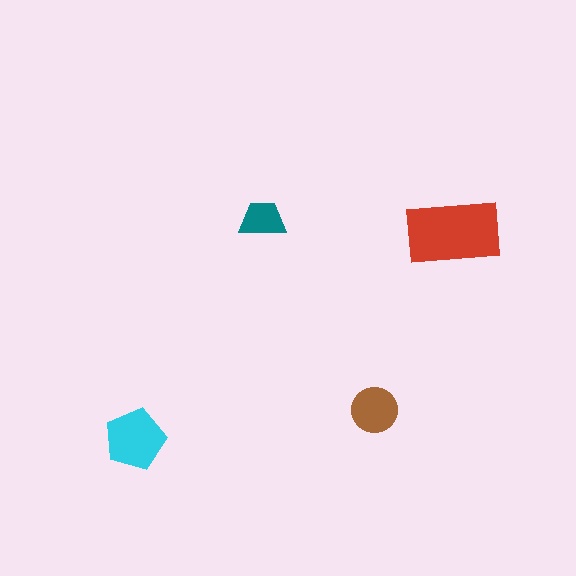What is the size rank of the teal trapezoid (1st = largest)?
4th.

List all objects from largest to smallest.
The red rectangle, the cyan pentagon, the brown circle, the teal trapezoid.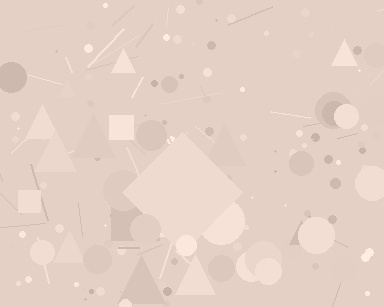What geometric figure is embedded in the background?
A diamond is embedded in the background.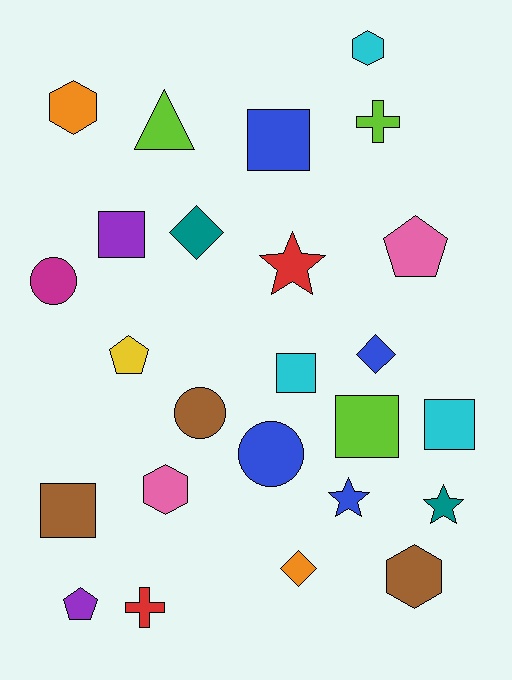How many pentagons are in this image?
There are 3 pentagons.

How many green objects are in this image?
There are no green objects.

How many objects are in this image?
There are 25 objects.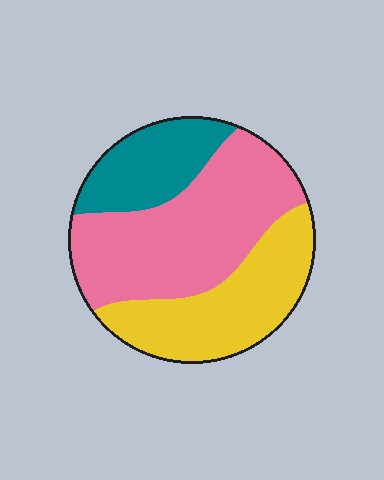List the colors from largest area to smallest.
From largest to smallest: pink, yellow, teal.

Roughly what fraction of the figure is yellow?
Yellow takes up between a sixth and a third of the figure.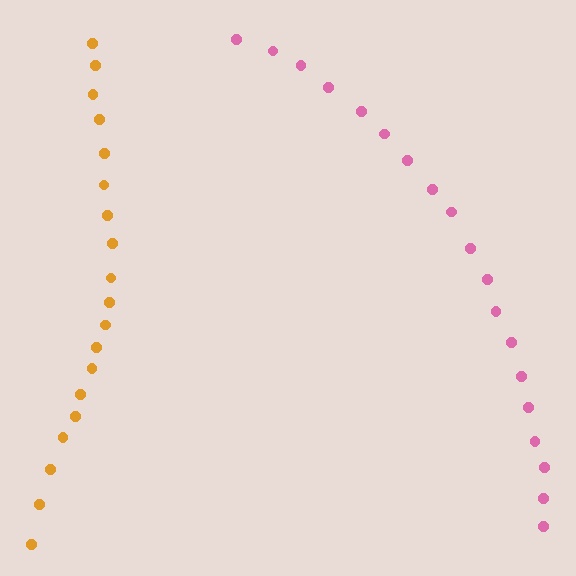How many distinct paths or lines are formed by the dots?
There are 2 distinct paths.